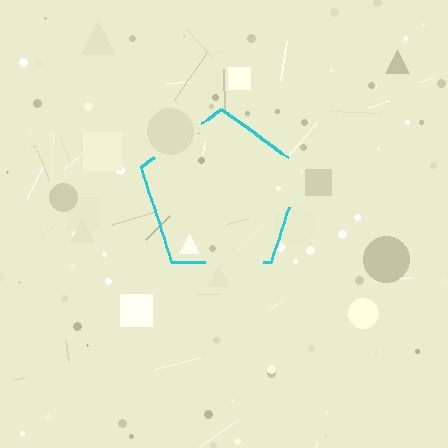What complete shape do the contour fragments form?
The contour fragments form a pentagon.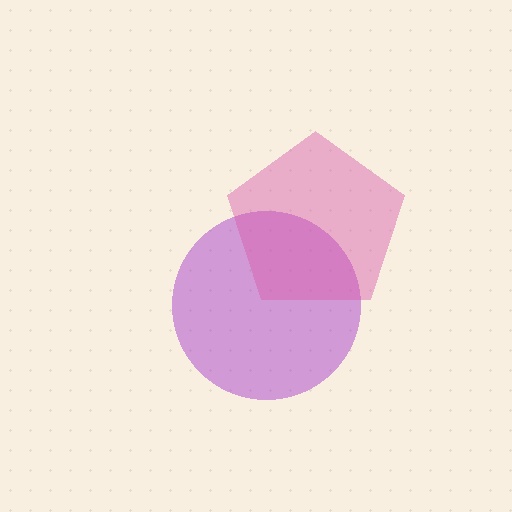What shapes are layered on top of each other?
The layered shapes are: a purple circle, a pink pentagon.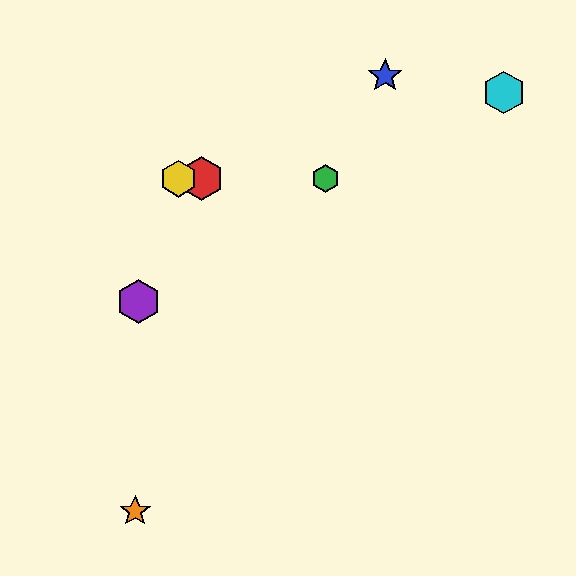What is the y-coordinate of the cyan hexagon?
The cyan hexagon is at y≈93.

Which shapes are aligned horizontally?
The red hexagon, the green hexagon, the yellow hexagon are aligned horizontally.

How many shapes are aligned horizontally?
3 shapes (the red hexagon, the green hexagon, the yellow hexagon) are aligned horizontally.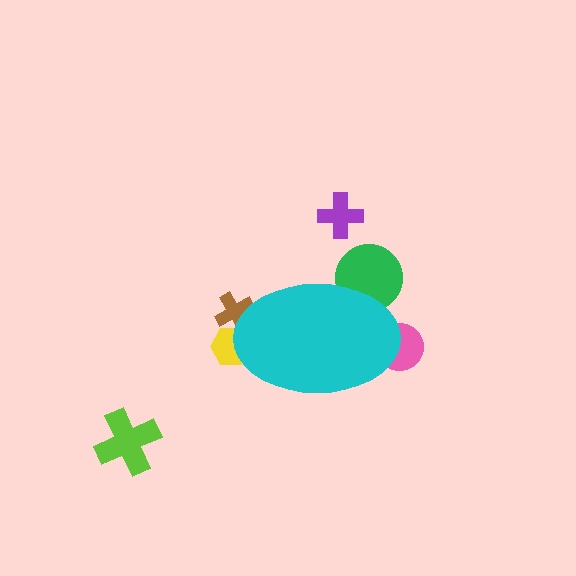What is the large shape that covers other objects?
A cyan ellipse.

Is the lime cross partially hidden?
No, the lime cross is fully visible.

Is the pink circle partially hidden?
Yes, the pink circle is partially hidden behind the cyan ellipse.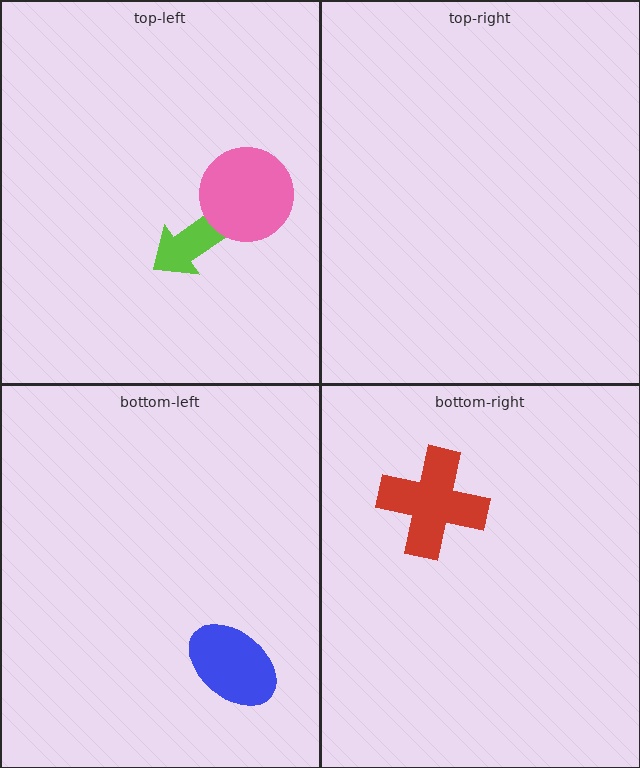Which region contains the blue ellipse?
The bottom-left region.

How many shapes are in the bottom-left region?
1.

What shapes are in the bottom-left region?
The blue ellipse.